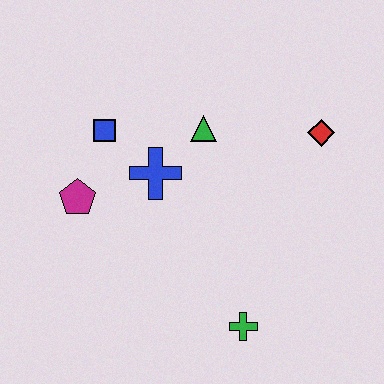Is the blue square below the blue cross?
No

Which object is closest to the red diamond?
The green triangle is closest to the red diamond.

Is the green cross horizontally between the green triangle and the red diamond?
Yes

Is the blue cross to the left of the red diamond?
Yes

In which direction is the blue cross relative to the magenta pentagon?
The blue cross is to the right of the magenta pentagon.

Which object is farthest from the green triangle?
The green cross is farthest from the green triangle.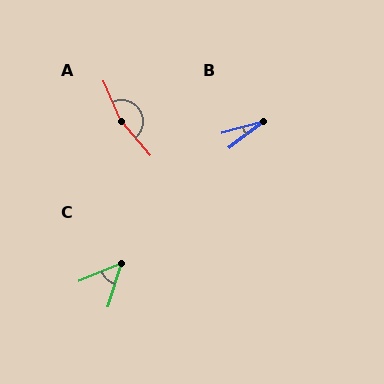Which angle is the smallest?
B, at approximately 22 degrees.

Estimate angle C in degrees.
Approximately 51 degrees.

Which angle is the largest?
A, at approximately 164 degrees.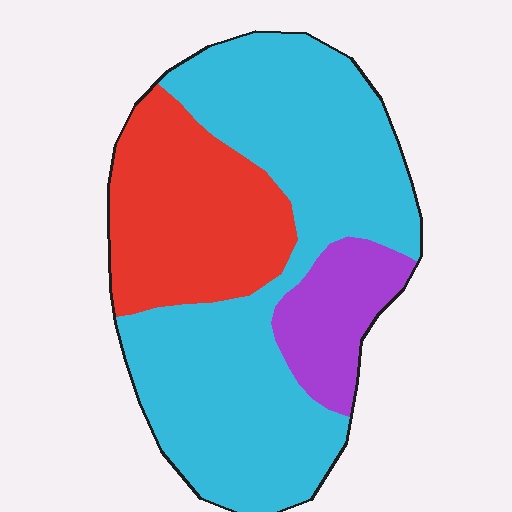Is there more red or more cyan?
Cyan.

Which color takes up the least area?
Purple, at roughly 15%.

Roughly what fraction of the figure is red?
Red covers around 25% of the figure.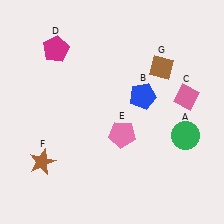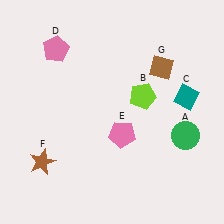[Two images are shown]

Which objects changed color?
B changed from blue to lime. C changed from pink to teal. D changed from magenta to pink.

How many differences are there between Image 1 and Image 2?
There are 3 differences between the two images.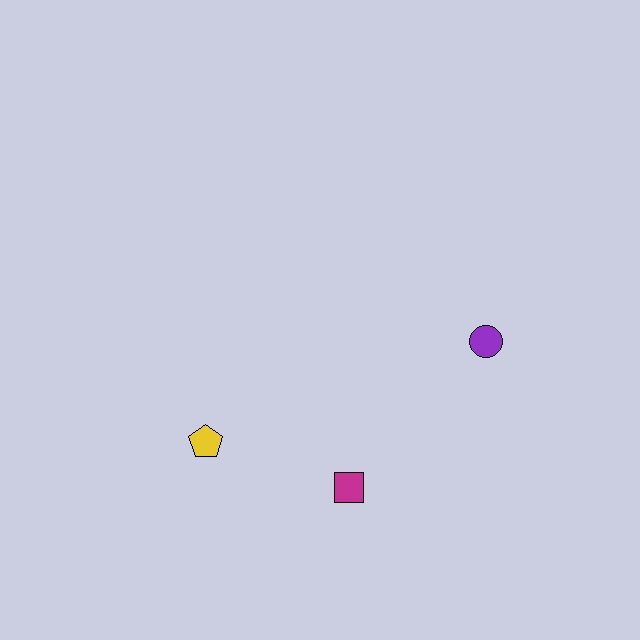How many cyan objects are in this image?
There are no cyan objects.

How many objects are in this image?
There are 3 objects.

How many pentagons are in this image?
There is 1 pentagon.